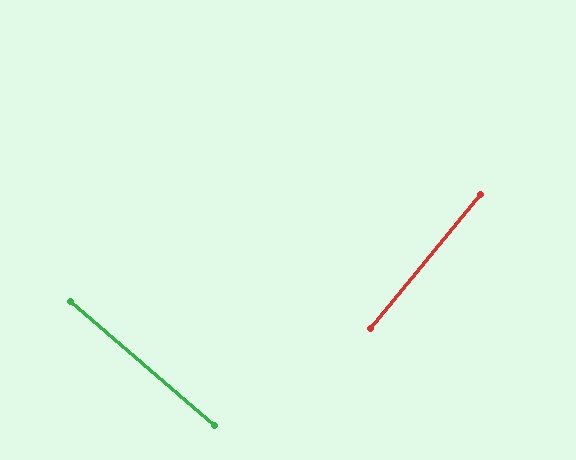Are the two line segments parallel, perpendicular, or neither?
Perpendicular — they meet at approximately 89°.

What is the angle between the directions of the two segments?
Approximately 89 degrees.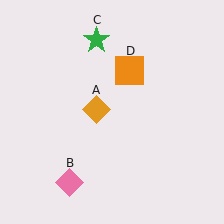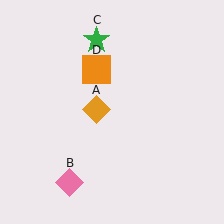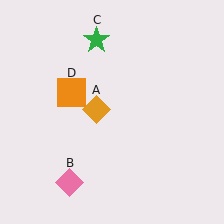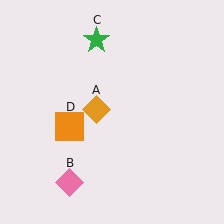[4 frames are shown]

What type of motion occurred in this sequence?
The orange square (object D) rotated counterclockwise around the center of the scene.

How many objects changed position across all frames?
1 object changed position: orange square (object D).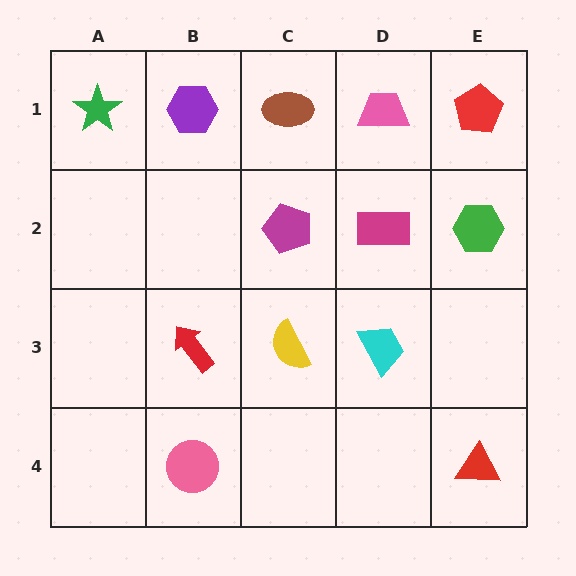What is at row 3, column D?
A cyan trapezoid.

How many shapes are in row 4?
2 shapes.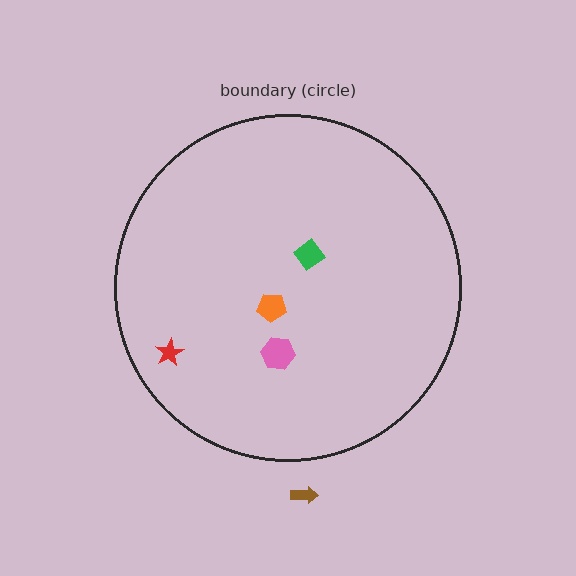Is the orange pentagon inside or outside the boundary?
Inside.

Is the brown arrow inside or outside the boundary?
Outside.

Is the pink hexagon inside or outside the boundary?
Inside.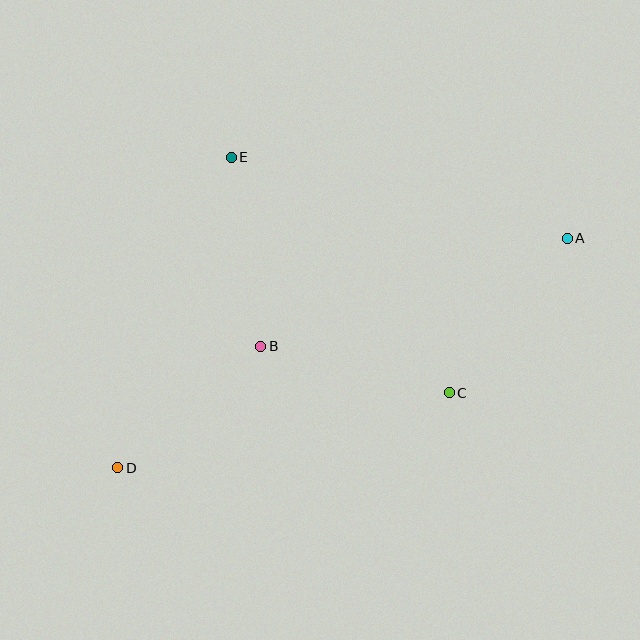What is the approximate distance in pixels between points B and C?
The distance between B and C is approximately 194 pixels.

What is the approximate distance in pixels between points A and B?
The distance between A and B is approximately 325 pixels.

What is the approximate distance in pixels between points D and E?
The distance between D and E is approximately 331 pixels.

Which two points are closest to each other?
Points B and D are closest to each other.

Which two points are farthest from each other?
Points A and D are farthest from each other.